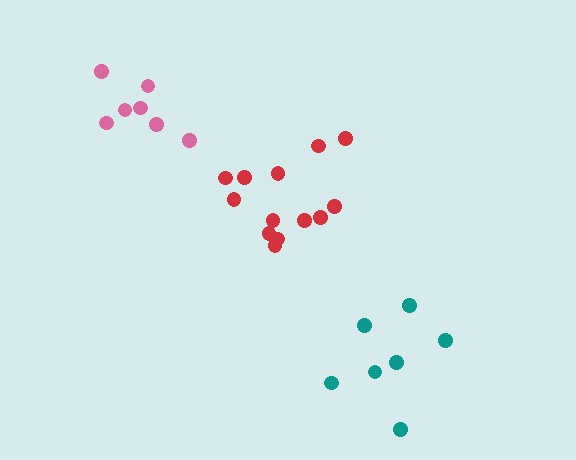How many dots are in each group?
Group 1: 7 dots, Group 2: 13 dots, Group 3: 7 dots (27 total).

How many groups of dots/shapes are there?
There are 3 groups.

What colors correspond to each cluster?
The clusters are colored: teal, red, pink.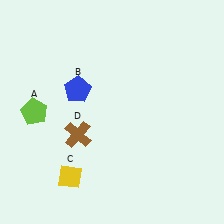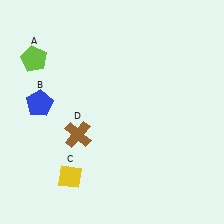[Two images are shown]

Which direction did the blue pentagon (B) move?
The blue pentagon (B) moved left.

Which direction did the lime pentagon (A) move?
The lime pentagon (A) moved up.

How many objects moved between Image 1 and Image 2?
2 objects moved between the two images.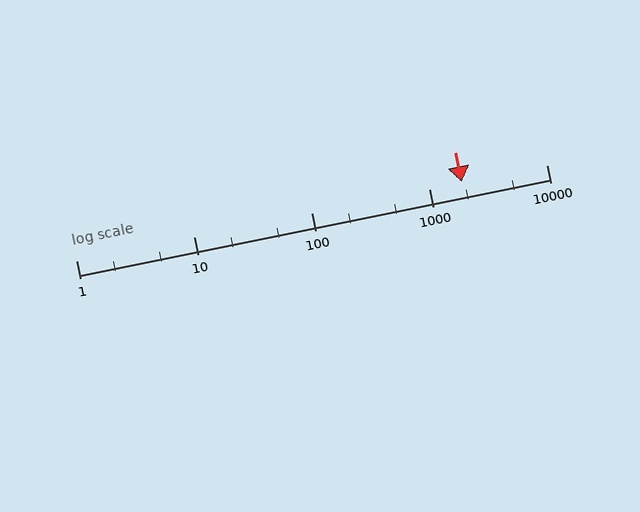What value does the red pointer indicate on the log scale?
The pointer indicates approximately 1900.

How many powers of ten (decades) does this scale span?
The scale spans 4 decades, from 1 to 10000.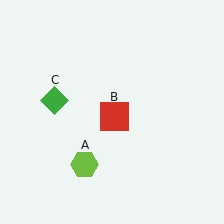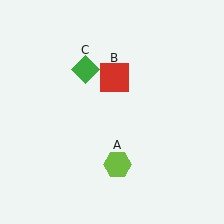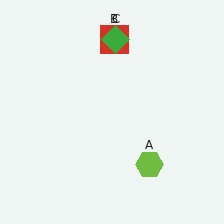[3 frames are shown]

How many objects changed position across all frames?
3 objects changed position: lime hexagon (object A), red square (object B), green diamond (object C).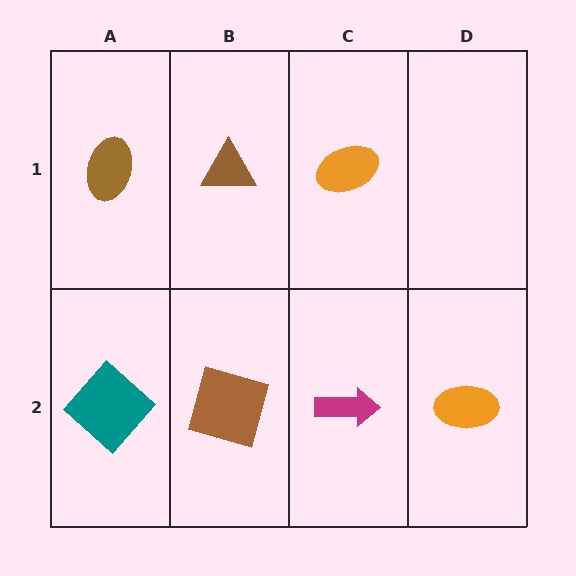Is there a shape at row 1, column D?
No, that cell is empty.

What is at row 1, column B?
A brown triangle.